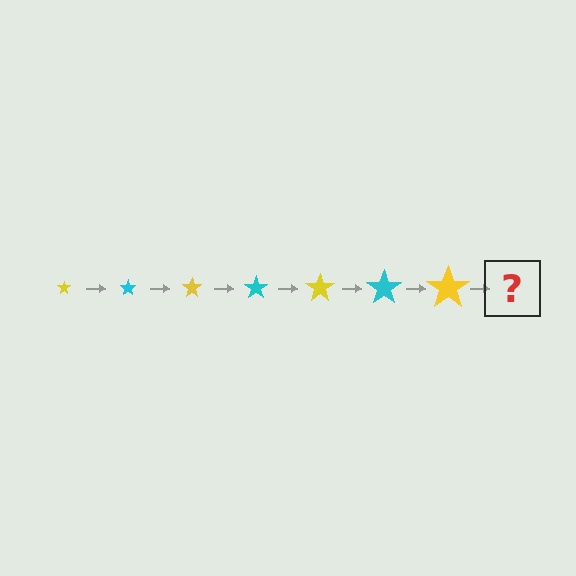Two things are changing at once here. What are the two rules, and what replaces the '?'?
The two rules are that the star grows larger each step and the color cycles through yellow and cyan. The '?' should be a cyan star, larger than the previous one.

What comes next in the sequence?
The next element should be a cyan star, larger than the previous one.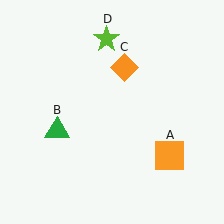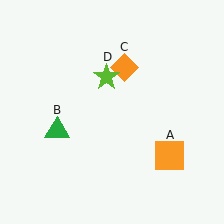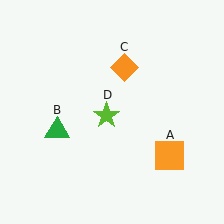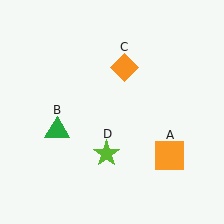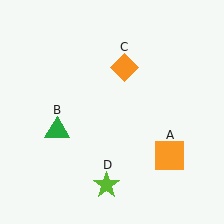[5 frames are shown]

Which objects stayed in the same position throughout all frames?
Orange square (object A) and green triangle (object B) and orange diamond (object C) remained stationary.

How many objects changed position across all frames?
1 object changed position: lime star (object D).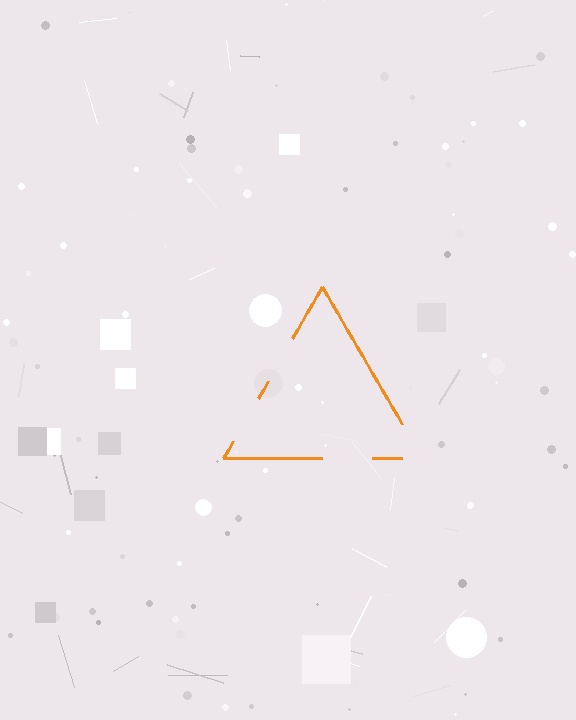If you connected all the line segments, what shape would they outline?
They would outline a triangle.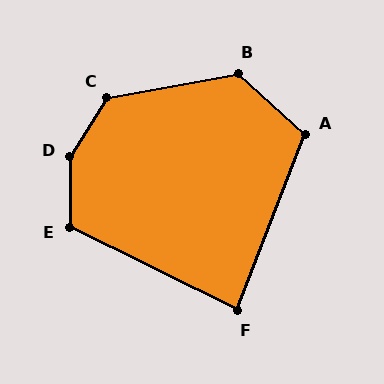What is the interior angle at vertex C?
Approximately 132 degrees (obtuse).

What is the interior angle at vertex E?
Approximately 116 degrees (obtuse).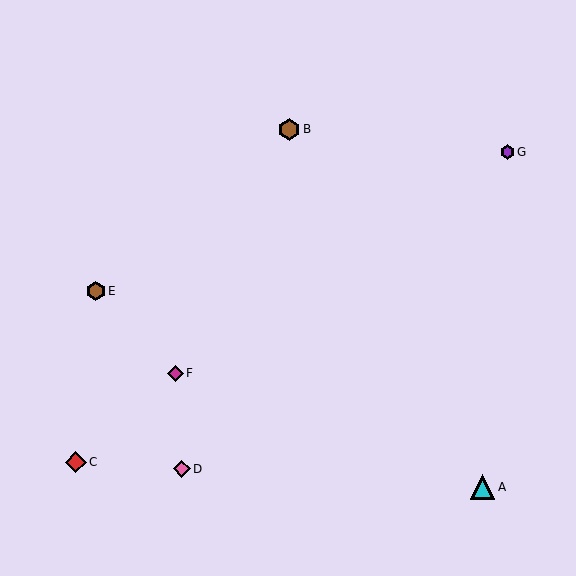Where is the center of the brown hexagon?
The center of the brown hexagon is at (289, 129).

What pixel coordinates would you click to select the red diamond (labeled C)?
Click at (76, 462) to select the red diamond C.